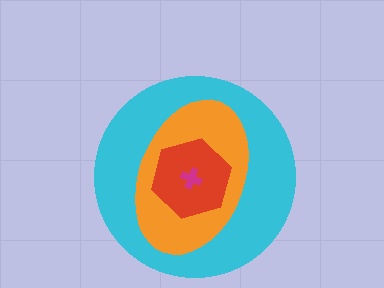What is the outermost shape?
The cyan circle.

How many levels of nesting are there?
4.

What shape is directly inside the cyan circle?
The orange ellipse.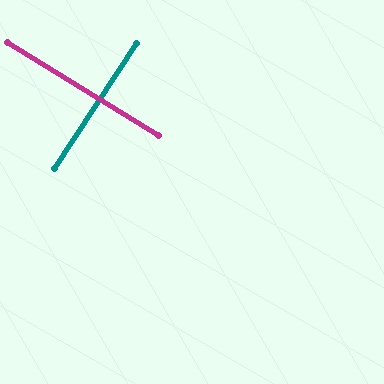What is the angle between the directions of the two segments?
Approximately 88 degrees.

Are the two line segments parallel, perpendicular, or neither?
Perpendicular — they meet at approximately 88°.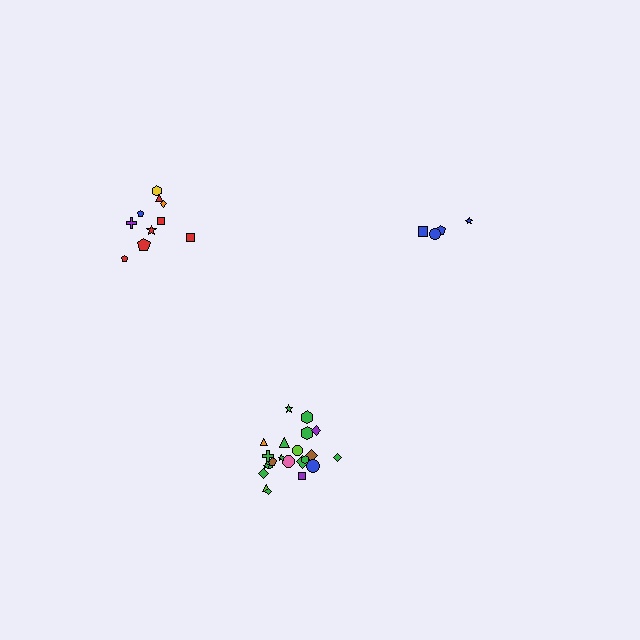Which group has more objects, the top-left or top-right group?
The top-left group.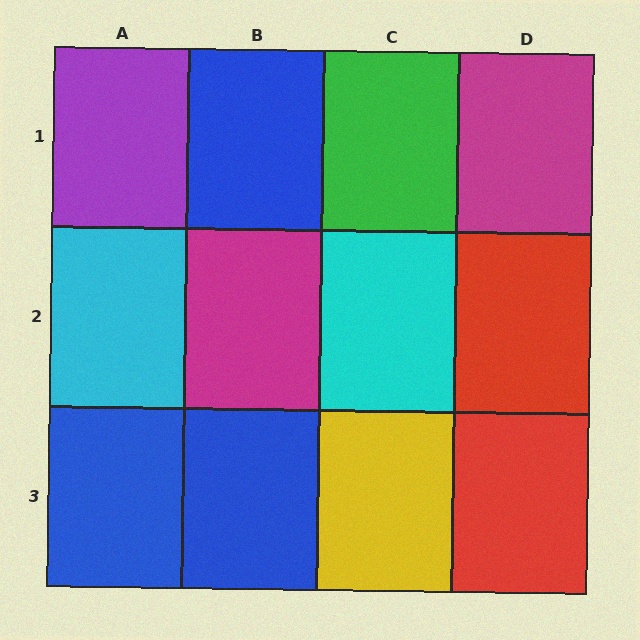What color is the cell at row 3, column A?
Blue.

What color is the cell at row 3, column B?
Blue.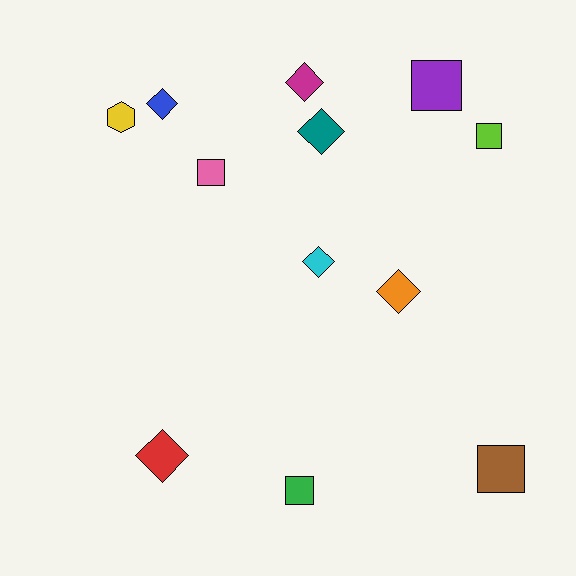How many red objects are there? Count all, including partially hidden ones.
There is 1 red object.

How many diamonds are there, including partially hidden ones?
There are 6 diamonds.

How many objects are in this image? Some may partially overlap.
There are 12 objects.